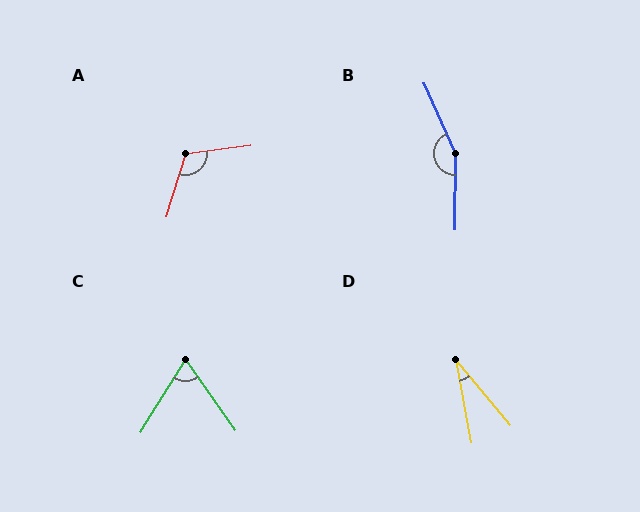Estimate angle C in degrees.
Approximately 67 degrees.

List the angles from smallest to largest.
D (29°), C (67°), A (114°), B (156°).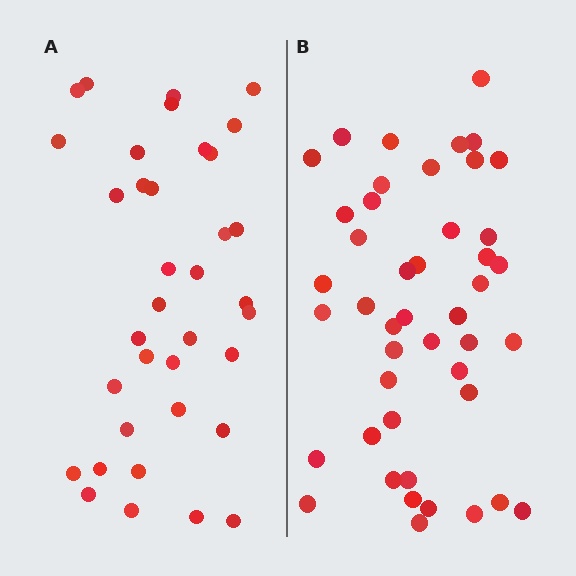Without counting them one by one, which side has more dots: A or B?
Region B (the right region) has more dots.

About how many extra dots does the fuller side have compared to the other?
Region B has roughly 8 or so more dots than region A.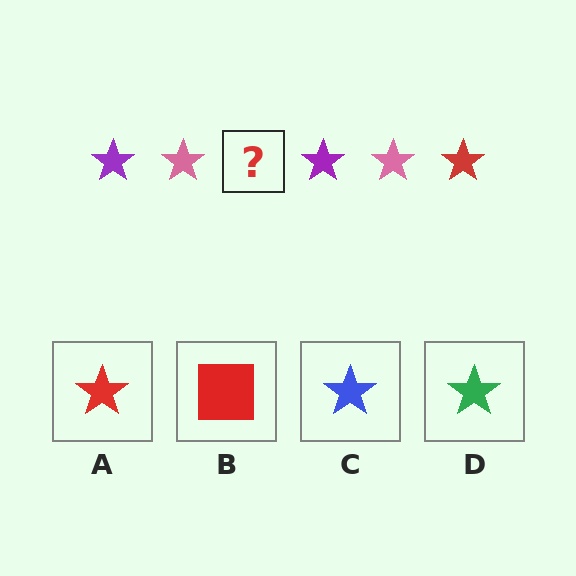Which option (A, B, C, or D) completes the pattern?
A.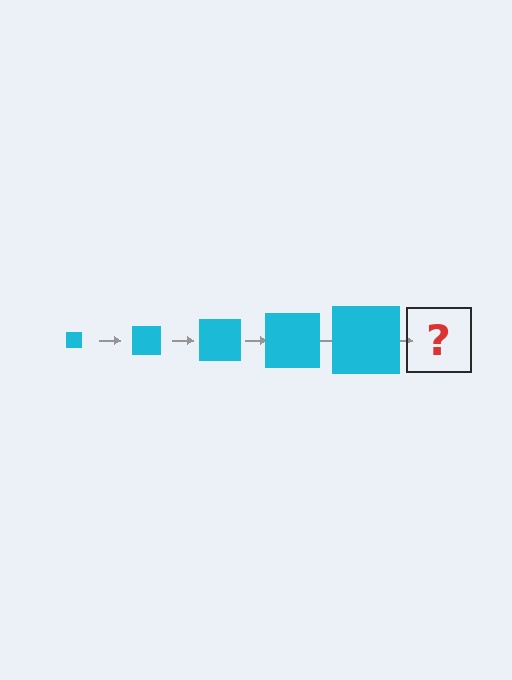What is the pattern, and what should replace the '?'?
The pattern is that the square gets progressively larger each step. The '?' should be a cyan square, larger than the previous one.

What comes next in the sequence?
The next element should be a cyan square, larger than the previous one.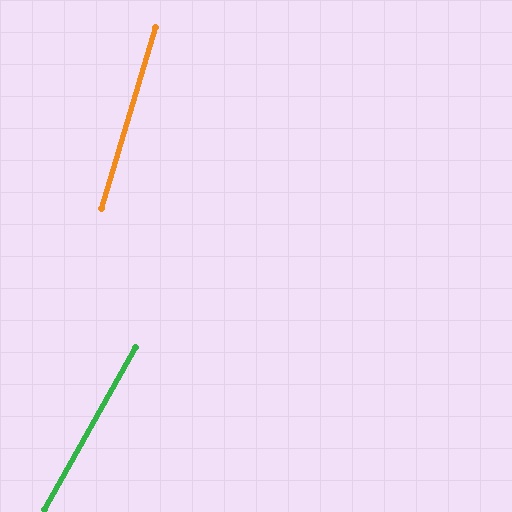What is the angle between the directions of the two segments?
Approximately 13 degrees.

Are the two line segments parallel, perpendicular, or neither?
Neither parallel nor perpendicular — they differ by about 13°.